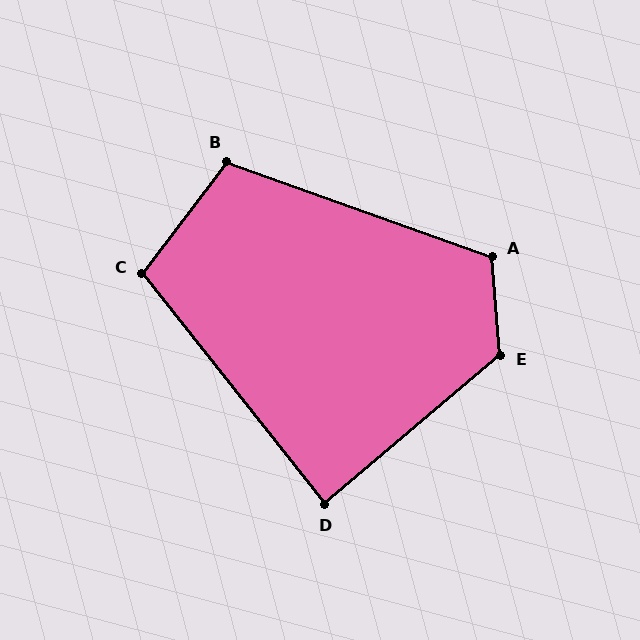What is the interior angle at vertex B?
Approximately 107 degrees (obtuse).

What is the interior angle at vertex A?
Approximately 114 degrees (obtuse).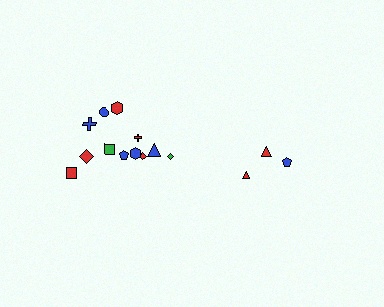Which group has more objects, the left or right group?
The left group.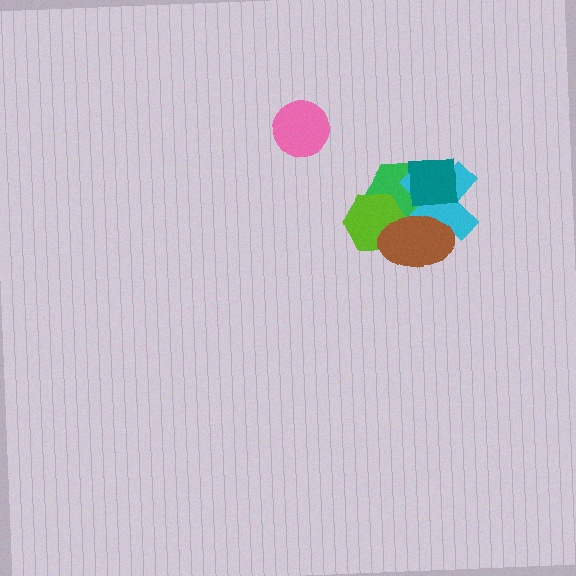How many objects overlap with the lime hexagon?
3 objects overlap with the lime hexagon.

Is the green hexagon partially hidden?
Yes, it is partially covered by another shape.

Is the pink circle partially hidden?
No, no other shape covers it.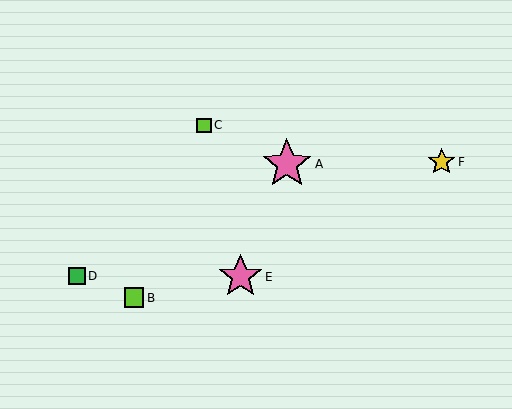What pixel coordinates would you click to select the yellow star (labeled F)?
Click at (442, 162) to select the yellow star F.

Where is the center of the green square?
The center of the green square is at (77, 276).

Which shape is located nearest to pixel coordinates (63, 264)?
The green square (labeled D) at (77, 276) is nearest to that location.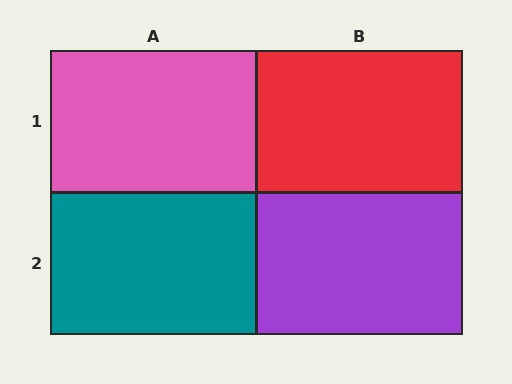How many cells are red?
1 cell is red.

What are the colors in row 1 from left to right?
Pink, red.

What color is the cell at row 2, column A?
Teal.